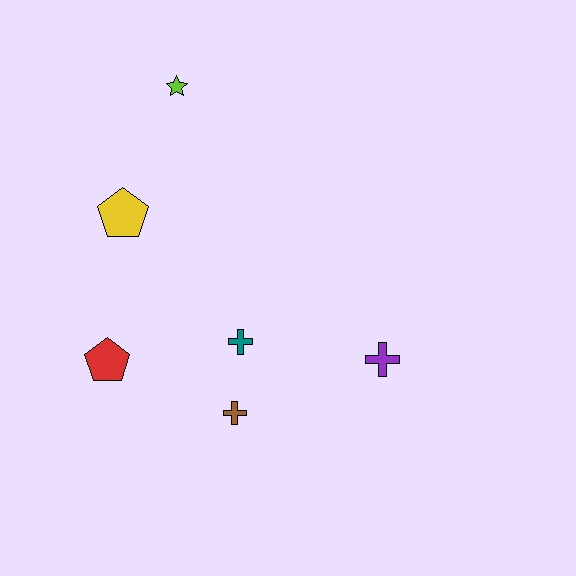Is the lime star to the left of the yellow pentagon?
No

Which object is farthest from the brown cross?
The lime star is farthest from the brown cross.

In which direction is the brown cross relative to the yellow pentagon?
The brown cross is below the yellow pentagon.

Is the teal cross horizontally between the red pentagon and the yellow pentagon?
No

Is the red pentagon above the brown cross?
Yes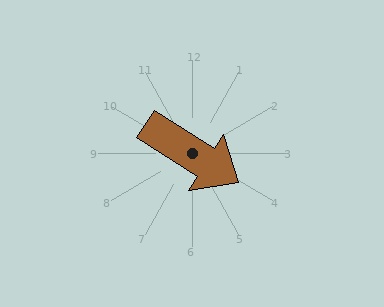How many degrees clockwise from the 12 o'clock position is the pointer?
Approximately 122 degrees.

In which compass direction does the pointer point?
Southeast.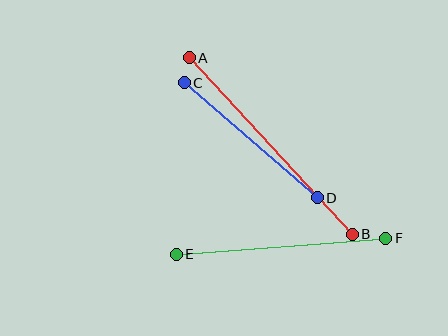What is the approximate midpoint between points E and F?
The midpoint is at approximately (281, 246) pixels.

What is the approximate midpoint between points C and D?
The midpoint is at approximately (251, 140) pixels.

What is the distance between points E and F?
The distance is approximately 210 pixels.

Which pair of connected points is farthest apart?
Points A and B are farthest apart.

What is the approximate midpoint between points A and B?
The midpoint is at approximately (271, 146) pixels.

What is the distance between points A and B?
The distance is approximately 240 pixels.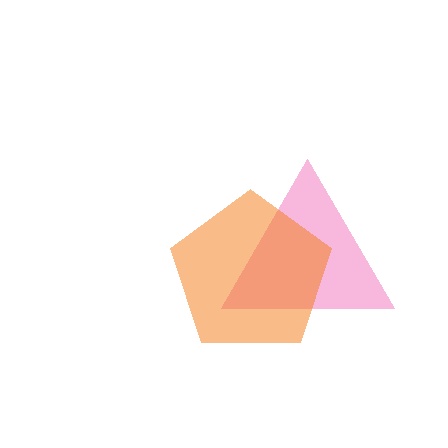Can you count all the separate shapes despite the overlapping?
Yes, there are 2 separate shapes.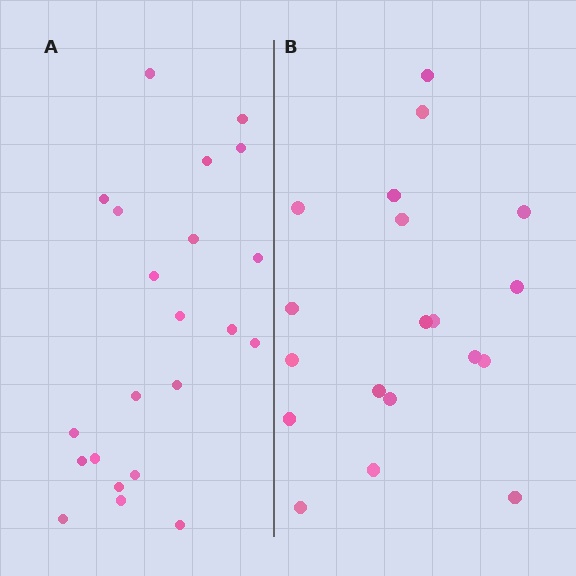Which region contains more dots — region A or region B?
Region A (the left region) has more dots.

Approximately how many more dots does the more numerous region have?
Region A has just a few more — roughly 2 or 3 more dots than region B.